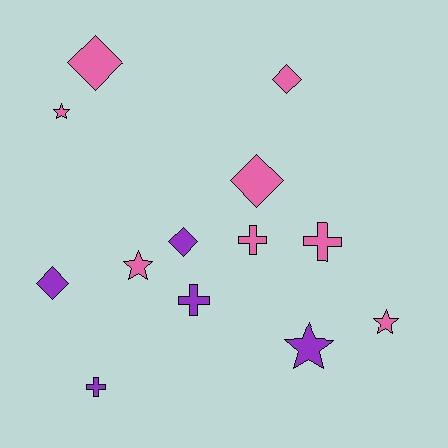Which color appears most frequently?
Pink, with 8 objects.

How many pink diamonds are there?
There are 3 pink diamonds.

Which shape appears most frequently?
Diamond, with 5 objects.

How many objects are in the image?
There are 13 objects.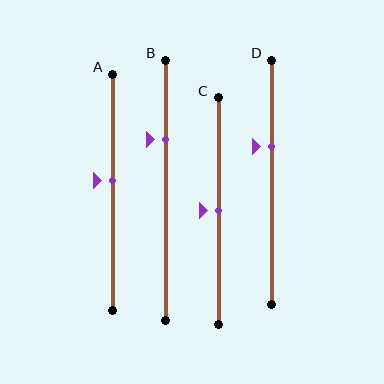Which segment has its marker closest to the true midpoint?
Segment C has its marker closest to the true midpoint.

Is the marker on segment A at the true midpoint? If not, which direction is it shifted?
No, the marker on segment A is shifted upward by about 5% of the segment length.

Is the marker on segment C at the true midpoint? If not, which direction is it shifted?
Yes, the marker on segment C is at the true midpoint.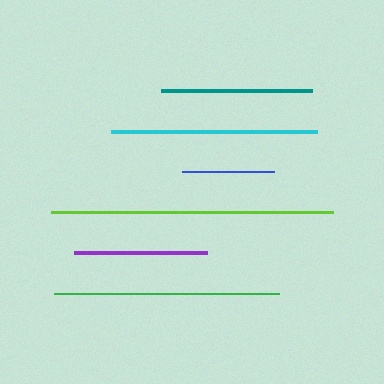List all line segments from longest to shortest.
From longest to shortest: lime, green, cyan, teal, purple, blue.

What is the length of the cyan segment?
The cyan segment is approximately 207 pixels long.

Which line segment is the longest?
The lime line is the longest at approximately 282 pixels.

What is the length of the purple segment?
The purple segment is approximately 133 pixels long.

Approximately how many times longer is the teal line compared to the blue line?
The teal line is approximately 1.6 times the length of the blue line.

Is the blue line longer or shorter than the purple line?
The purple line is longer than the blue line.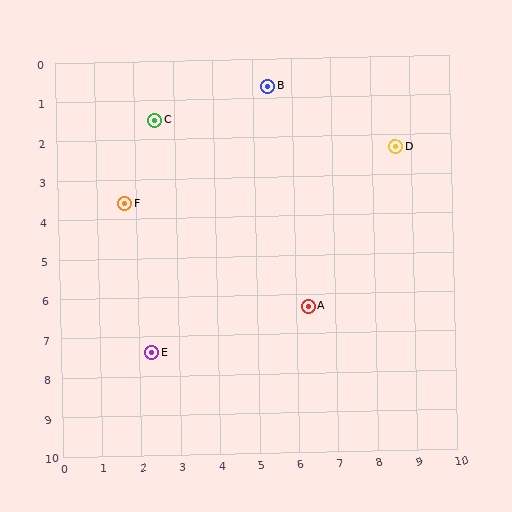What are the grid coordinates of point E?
Point E is at approximately (2.3, 7.4).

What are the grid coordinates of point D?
Point D is at approximately (8.6, 2.3).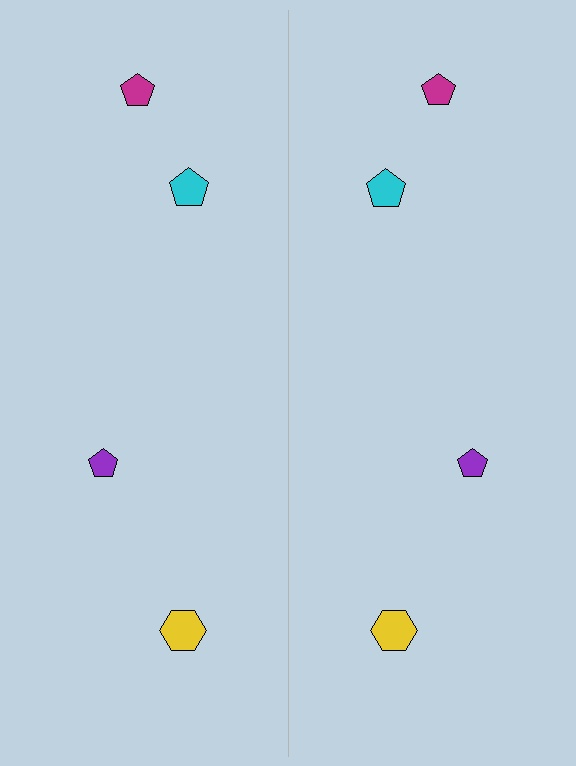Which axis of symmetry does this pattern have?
The pattern has a vertical axis of symmetry running through the center of the image.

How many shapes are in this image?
There are 8 shapes in this image.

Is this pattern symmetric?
Yes, this pattern has bilateral (reflection) symmetry.